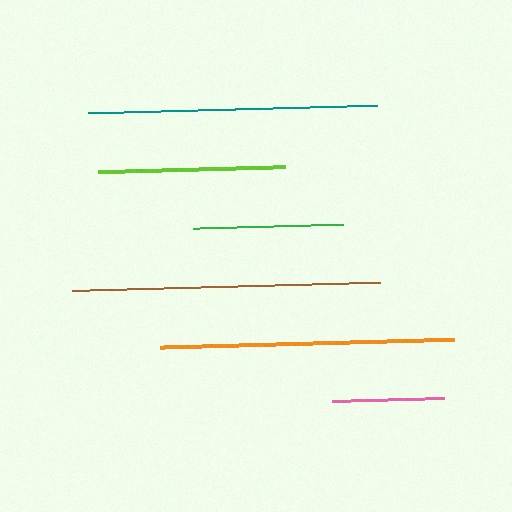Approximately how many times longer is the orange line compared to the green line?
The orange line is approximately 2.0 times the length of the green line.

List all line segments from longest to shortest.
From longest to shortest: brown, orange, teal, lime, green, pink.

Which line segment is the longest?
The brown line is the longest at approximately 309 pixels.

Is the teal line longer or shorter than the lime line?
The teal line is longer than the lime line.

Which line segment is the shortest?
The pink line is the shortest at approximately 112 pixels.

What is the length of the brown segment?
The brown segment is approximately 309 pixels long.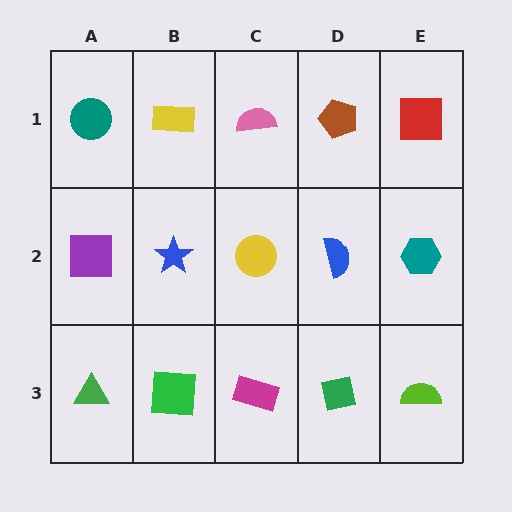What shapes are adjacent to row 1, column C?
A yellow circle (row 2, column C), a yellow rectangle (row 1, column B), a brown pentagon (row 1, column D).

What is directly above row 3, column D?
A blue semicircle.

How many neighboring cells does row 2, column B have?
4.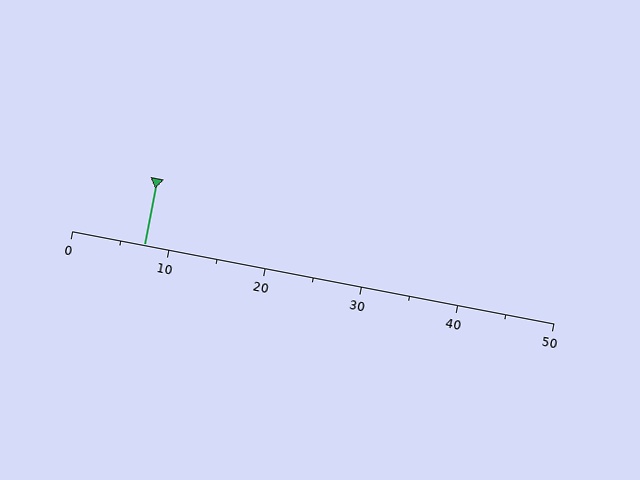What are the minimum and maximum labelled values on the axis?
The axis runs from 0 to 50.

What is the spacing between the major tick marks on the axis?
The major ticks are spaced 10 apart.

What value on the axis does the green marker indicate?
The marker indicates approximately 7.5.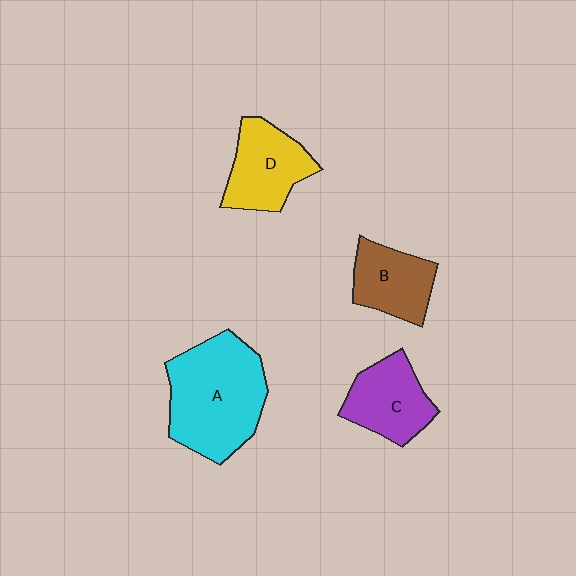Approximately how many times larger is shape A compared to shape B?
Approximately 1.9 times.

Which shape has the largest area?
Shape A (cyan).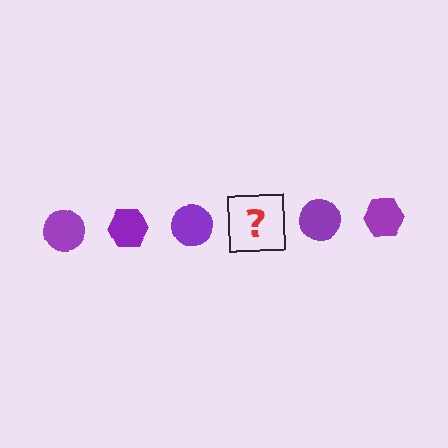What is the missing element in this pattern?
The missing element is a purple hexagon.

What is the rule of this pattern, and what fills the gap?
The rule is that the pattern cycles through circle, hexagon shapes in purple. The gap should be filled with a purple hexagon.